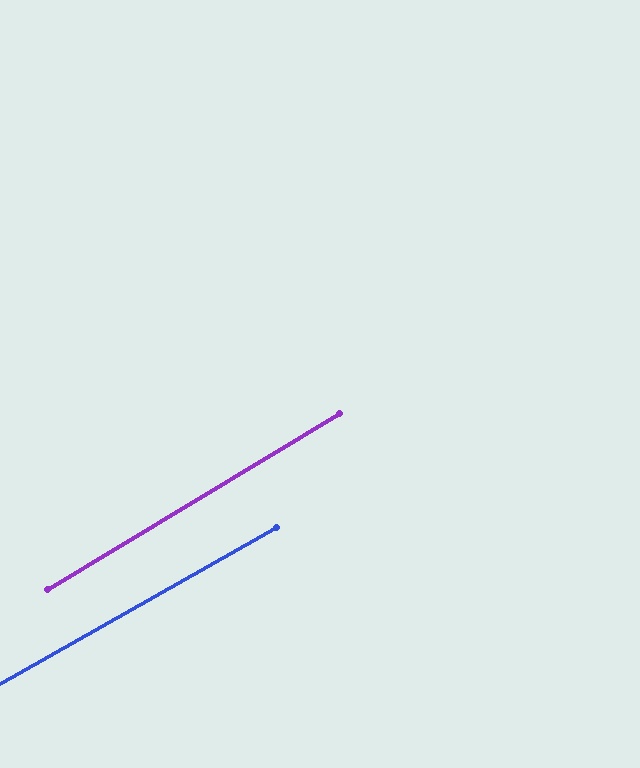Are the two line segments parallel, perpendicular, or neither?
Parallel — their directions differ by only 1.7°.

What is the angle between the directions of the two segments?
Approximately 2 degrees.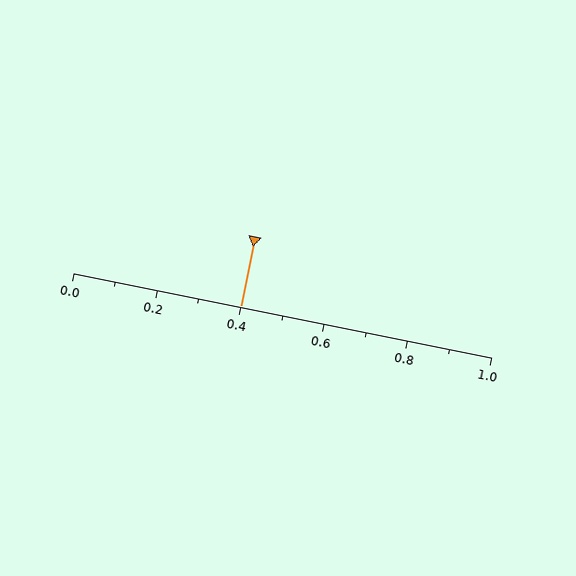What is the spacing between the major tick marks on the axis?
The major ticks are spaced 0.2 apart.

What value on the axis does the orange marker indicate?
The marker indicates approximately 0.4.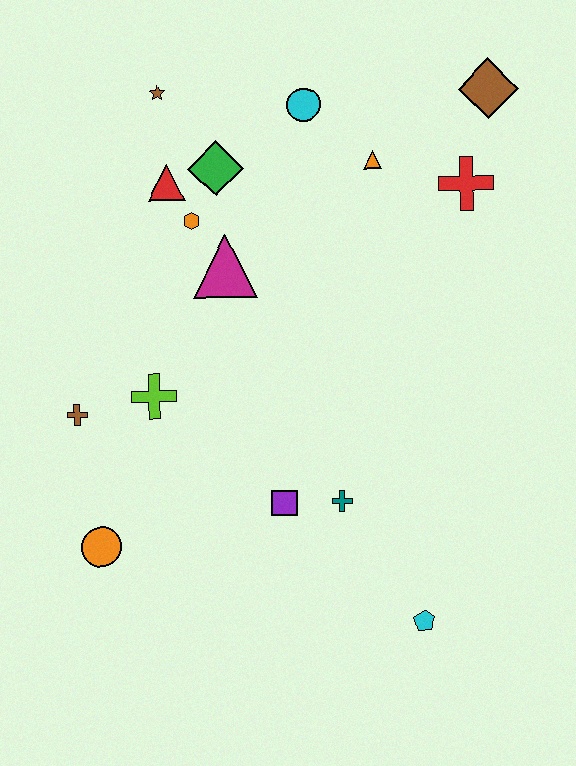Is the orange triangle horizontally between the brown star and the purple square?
No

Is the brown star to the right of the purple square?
No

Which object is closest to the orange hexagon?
The red triangle is closest to the orange hexagon.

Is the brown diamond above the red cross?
Yes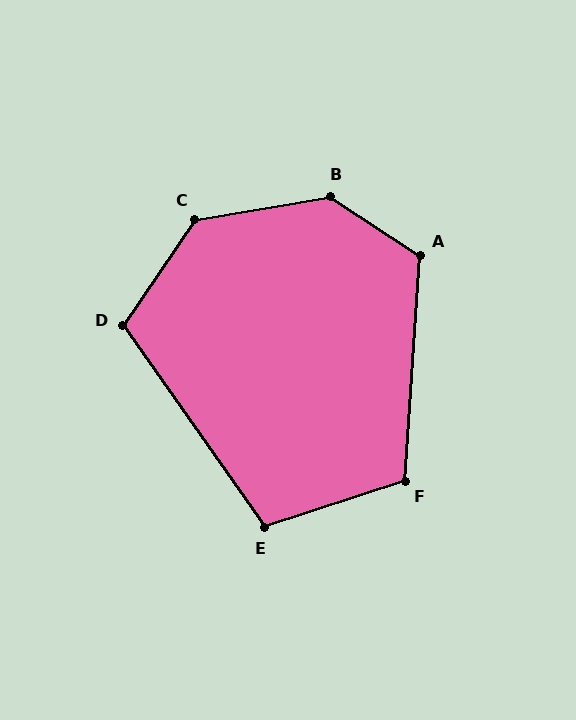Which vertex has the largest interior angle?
B, at approximately 137 degrees.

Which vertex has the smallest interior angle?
E, at approximately 107 degrees.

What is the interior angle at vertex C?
Approximately 134 degrees (obtuse).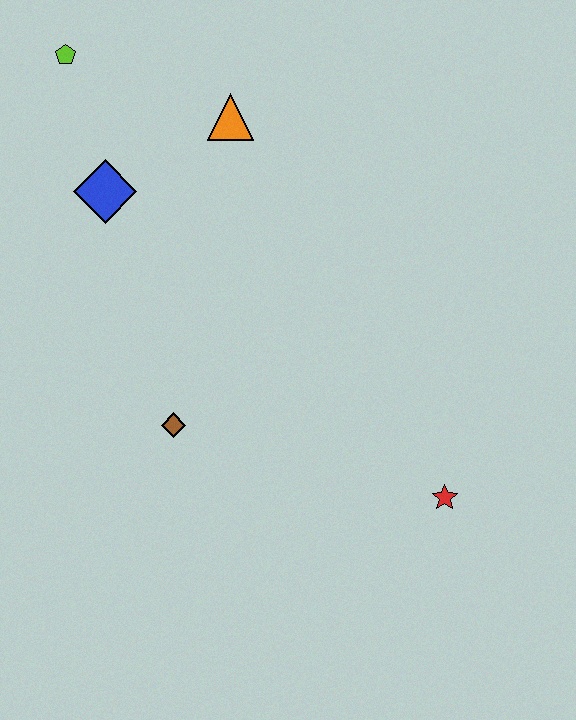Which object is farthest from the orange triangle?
The red star is farthest from the orange triangle.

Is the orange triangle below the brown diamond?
No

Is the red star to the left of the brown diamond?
No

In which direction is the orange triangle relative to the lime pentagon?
The orange triangle is to the right of the lime pentagon.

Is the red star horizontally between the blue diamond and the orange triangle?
No